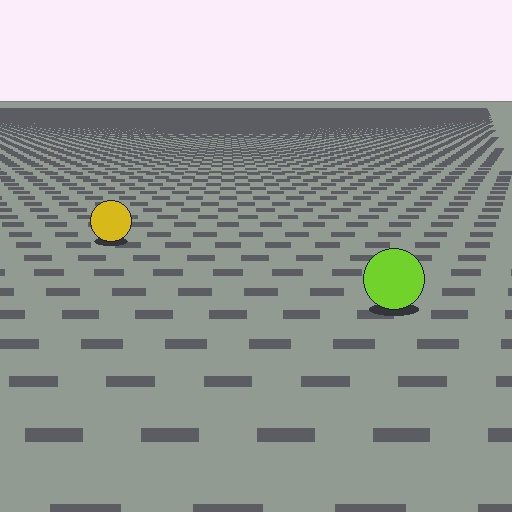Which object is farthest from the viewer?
The yellow circle is farthest from the viewer. It appears smaller and the ground texture around it is denser.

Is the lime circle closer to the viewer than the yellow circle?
Yes. The lime circle is closer — you can tell from the texture gradient: the ground texture is coarser near it.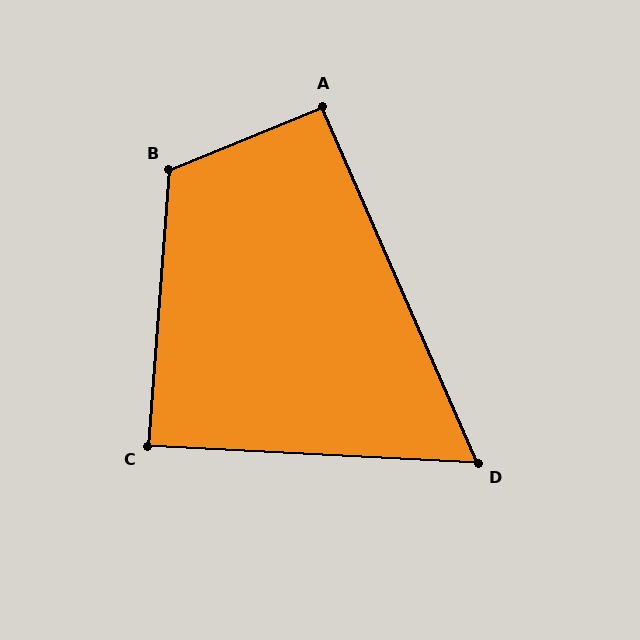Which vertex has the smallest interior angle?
D, at approximately 64 degrees.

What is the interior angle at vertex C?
Approximately 89 degrees (approximately right).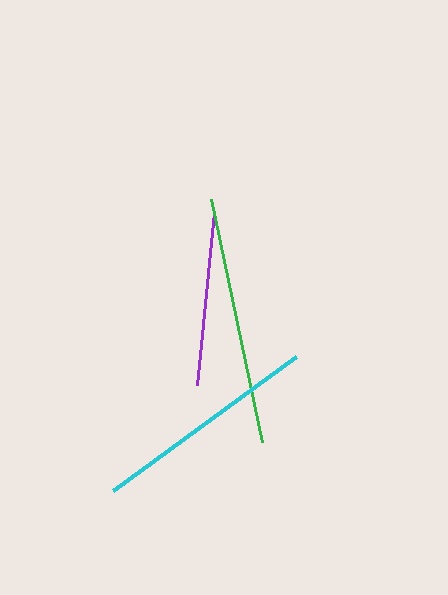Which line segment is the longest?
The green line is the longest at approximately 248 pixels.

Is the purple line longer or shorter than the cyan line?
The cyan line is longer than the purple line.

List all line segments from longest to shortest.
From longest to shortest: green, cyan, purple.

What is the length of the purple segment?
The purple segment is approximately 174 pixels long.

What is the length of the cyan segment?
The cyan segment is approximately 227 pixels long.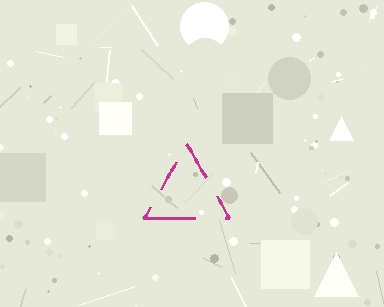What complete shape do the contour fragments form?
The contour fragments form a triangle.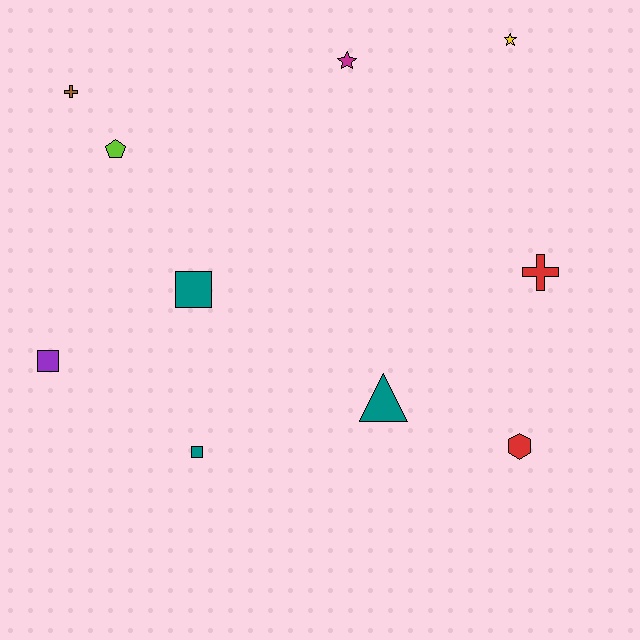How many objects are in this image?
There are 10 objects.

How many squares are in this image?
There are 3 squares.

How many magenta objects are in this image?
There is 1 magenta object.